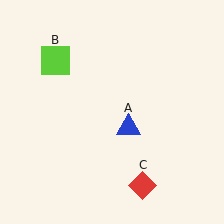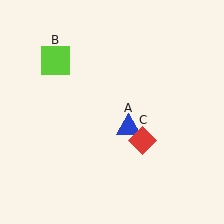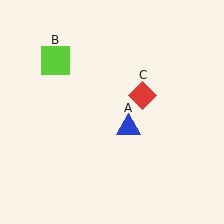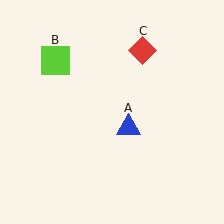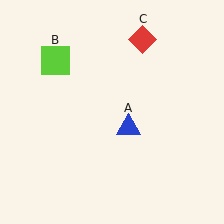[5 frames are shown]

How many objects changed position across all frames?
1 object changed position: red diamond (object C).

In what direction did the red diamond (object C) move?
The red diamond (object C) moved up.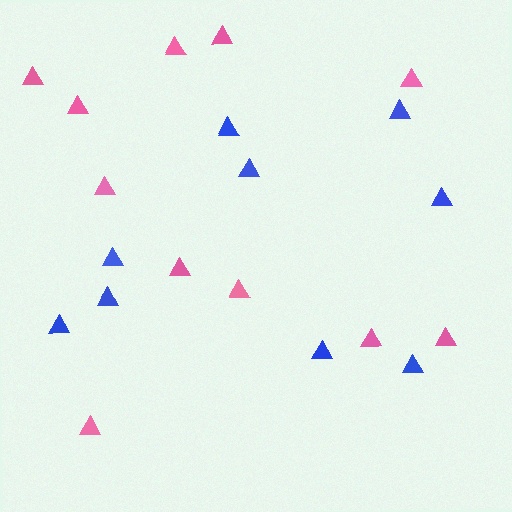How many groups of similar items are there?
There are 2 groups: one group of blue triangles (9) and one group of pink triangles (11).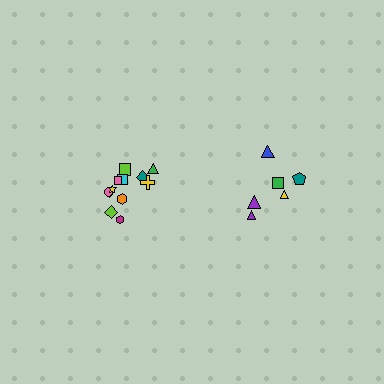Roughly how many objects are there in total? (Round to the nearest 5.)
Roughly 20 objects in total.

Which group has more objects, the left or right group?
The left group.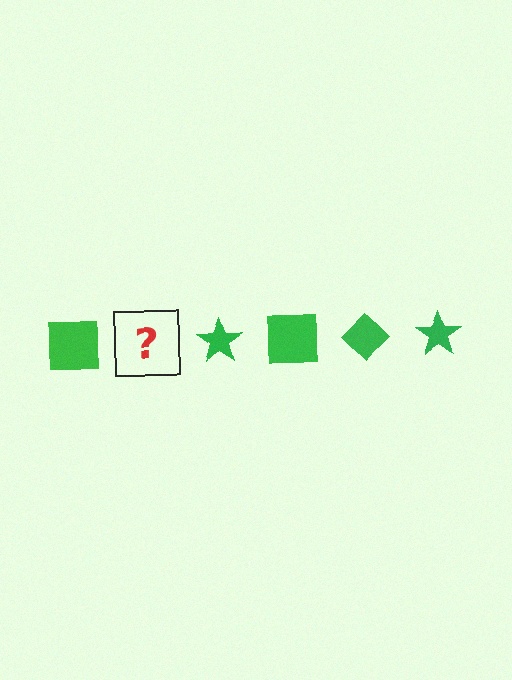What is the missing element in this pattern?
The missing element is a green diamond.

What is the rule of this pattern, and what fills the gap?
The rule is that the pattern cycles through square, diamond, star shapes in green. The gap should be filled with a green diamond.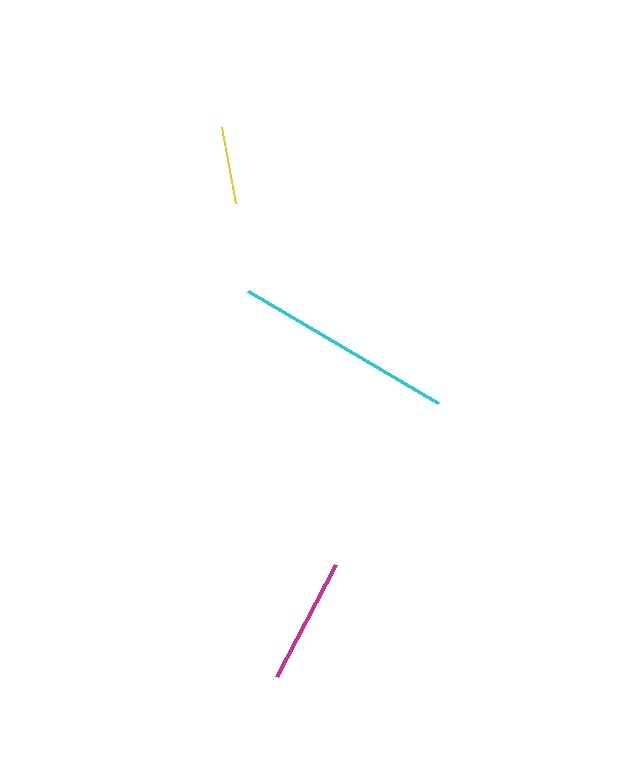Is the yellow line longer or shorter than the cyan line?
The cyan line is longer than the yellow line.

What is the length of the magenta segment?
The magenta segment is approximately 127 pixels long.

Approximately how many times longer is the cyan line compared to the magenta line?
The cyan line is approximately 1.7 times the length of the magenta line.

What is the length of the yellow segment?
The yellow segment is approximately 77 pixels long.